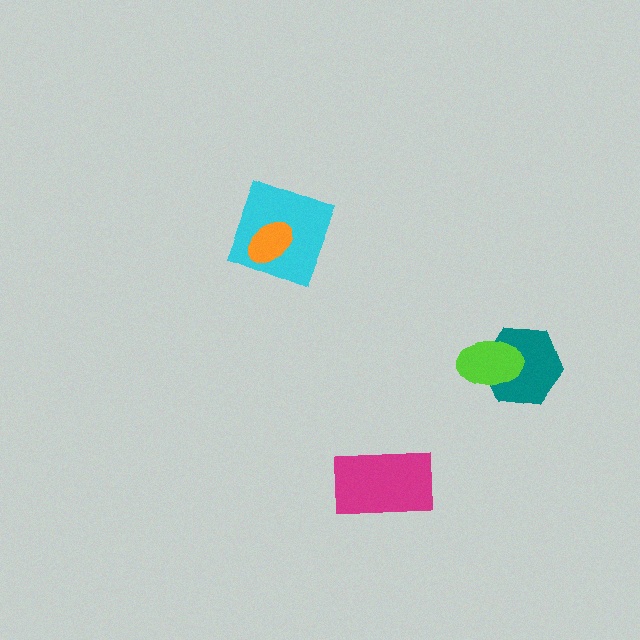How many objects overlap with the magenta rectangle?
0 objects overlap with the magenta rectangle.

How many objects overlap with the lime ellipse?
1 object overlaps with the lime ellipse.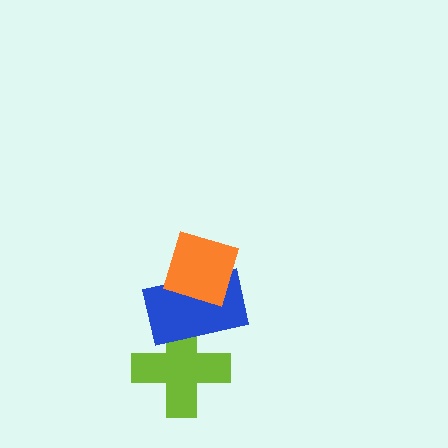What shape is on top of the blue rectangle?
The orange diamond is on top of the blue rectangle.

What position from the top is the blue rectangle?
The blue rectangle is 2nd from the top.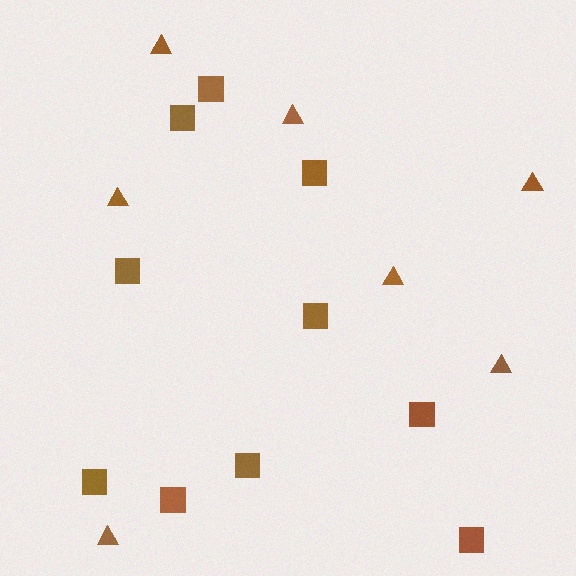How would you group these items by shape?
There are 2 groups: one group of squares (10) and one group of triangles (7).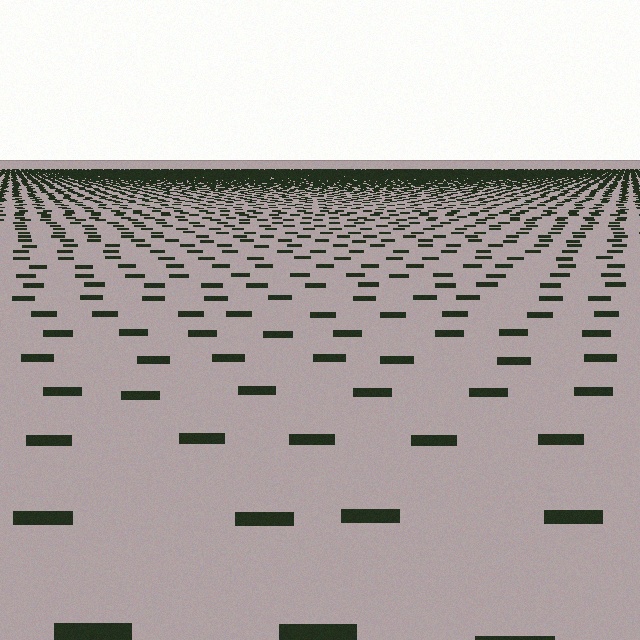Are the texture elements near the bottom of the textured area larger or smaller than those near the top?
Larger. Near the bottom, elements are closer to the viewer and appear at a bigger on-screen size.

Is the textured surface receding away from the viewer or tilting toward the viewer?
The surface is receding away from the viewer. Texture elements get smaller and denser toward the top.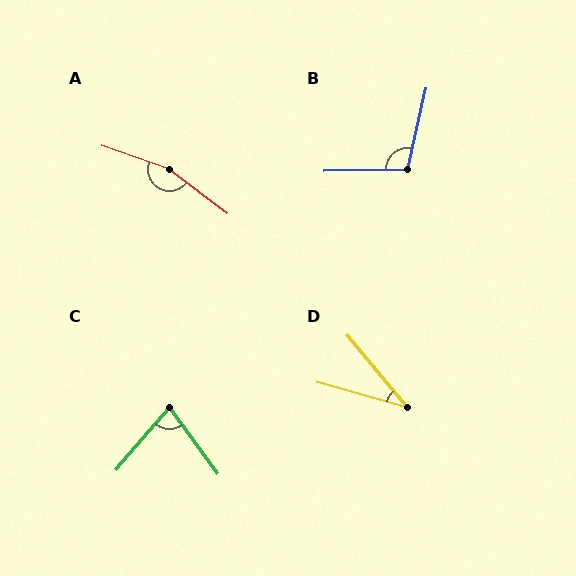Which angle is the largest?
A, at approximately 162 degrees.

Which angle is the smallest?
D, at approximately 34 degrees.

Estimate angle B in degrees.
Approximately 104 degrees.